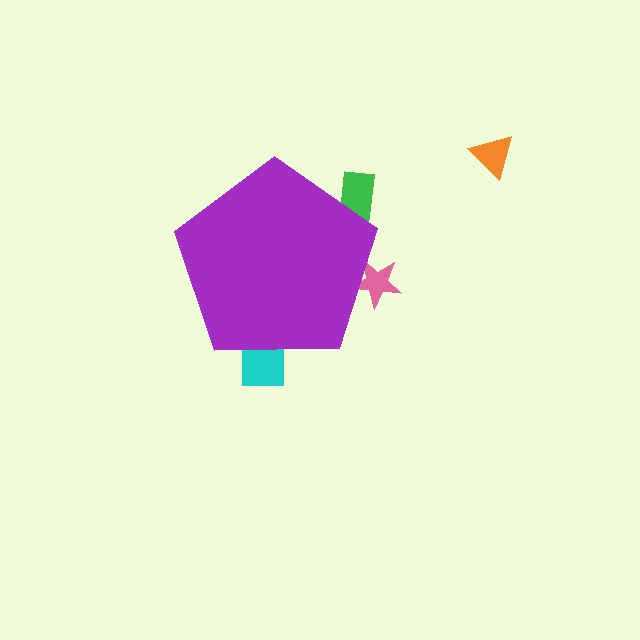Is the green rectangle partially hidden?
Yes, the green rectangle is partially hidden behind the purple pentagon.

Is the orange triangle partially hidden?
No, the orange triangle is fully visible.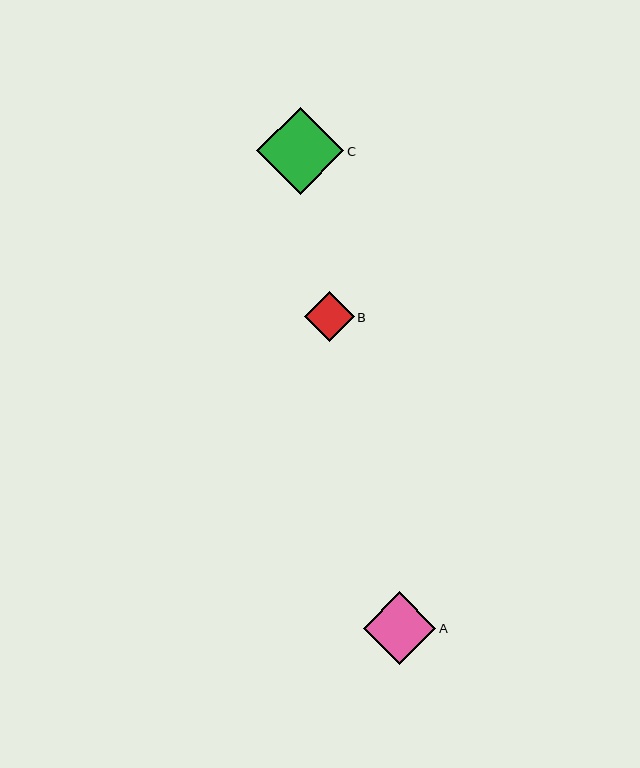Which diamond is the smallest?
Diamond B is the smallest with a size of approximately 50 pixels.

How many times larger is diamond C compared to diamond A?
Diamond C is approximately 1.2 times the size of diamond A.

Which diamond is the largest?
Diamond C is the largest with a size of approximately 87 pixels.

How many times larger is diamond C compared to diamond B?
Diamond C is approximately 1.7 times the size of diamond B.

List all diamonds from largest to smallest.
From largest to smallest: C, A, B.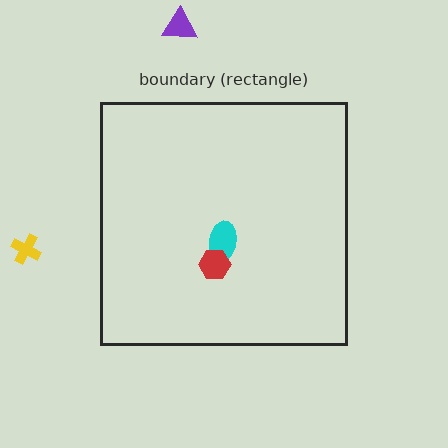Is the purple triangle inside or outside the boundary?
Outside.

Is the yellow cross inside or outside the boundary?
Outside.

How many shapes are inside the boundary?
2 inside, 2 outside.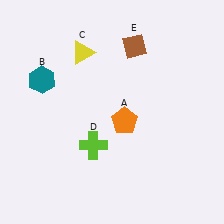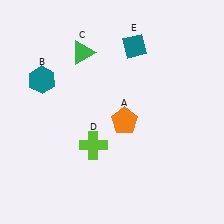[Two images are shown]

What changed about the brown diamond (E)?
In Image 1, E is brown. In Image 2, it changed to teal.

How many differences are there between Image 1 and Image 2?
There are 2 differences between the two images.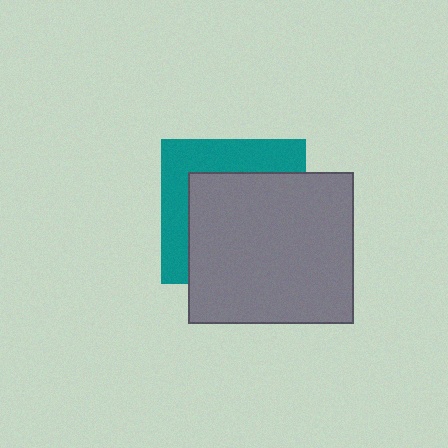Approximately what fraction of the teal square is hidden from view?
Roughly 64% of the teal square is hidden behind the gray rectangle.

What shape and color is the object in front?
The object in front is a gray rectangle.